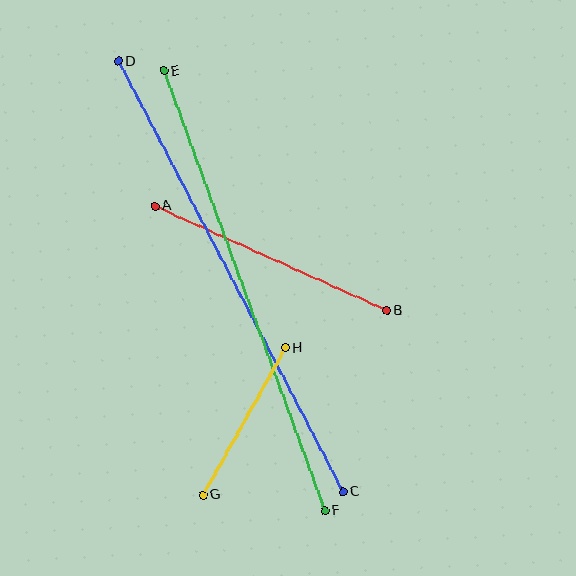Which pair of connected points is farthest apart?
Points C and D are farthest apart.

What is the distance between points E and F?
The distance is approximately 468 pixels.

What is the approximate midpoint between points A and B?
The midpoint is at approximately (271, 258) pixels.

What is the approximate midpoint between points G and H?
The midpoint is at approximately (244, 422) pixels.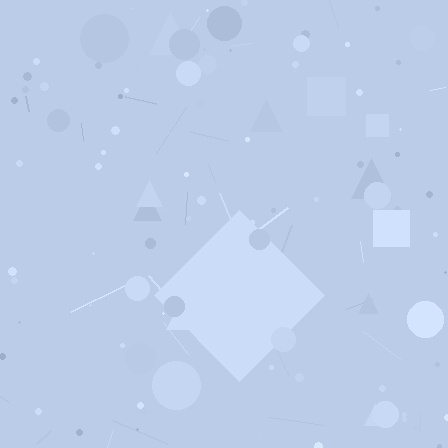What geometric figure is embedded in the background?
A diamond is embedded in the background.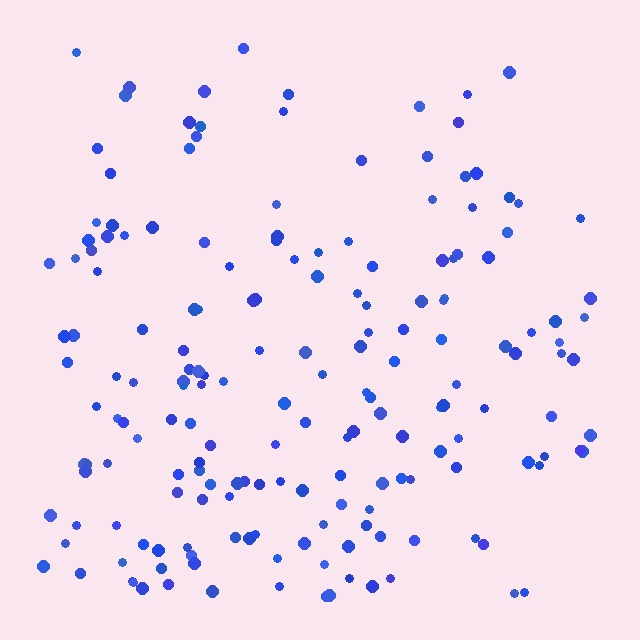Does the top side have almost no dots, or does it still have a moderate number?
Still a moderate number, just noticeably fewer than the bottom.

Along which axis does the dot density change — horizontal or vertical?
Vertical.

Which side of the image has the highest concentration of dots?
The bottom.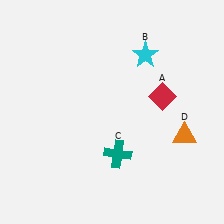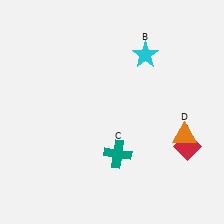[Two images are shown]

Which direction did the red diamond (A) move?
The red diamond (A) moved down.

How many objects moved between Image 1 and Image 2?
1 object moved between the two images.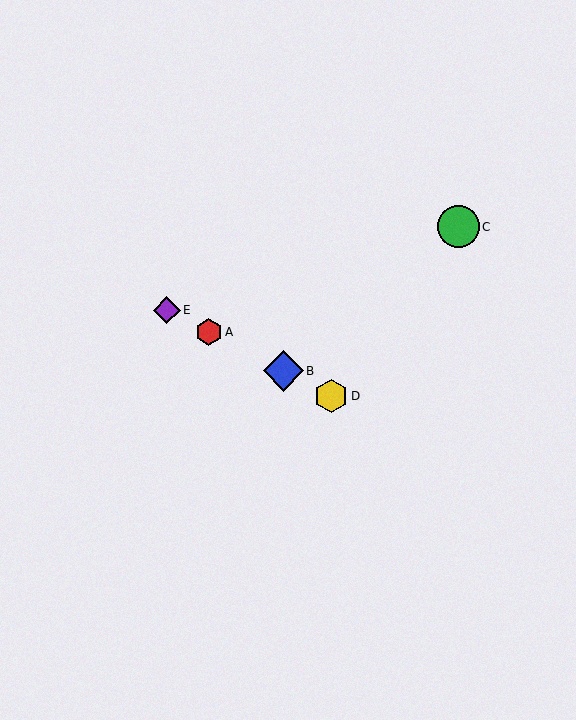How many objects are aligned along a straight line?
4 objects (A, B, D, E) are aligned along a straight line.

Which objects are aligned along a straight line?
Objects A, B, D, E are aligned along a straight line.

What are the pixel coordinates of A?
Object A is at (209, 332).